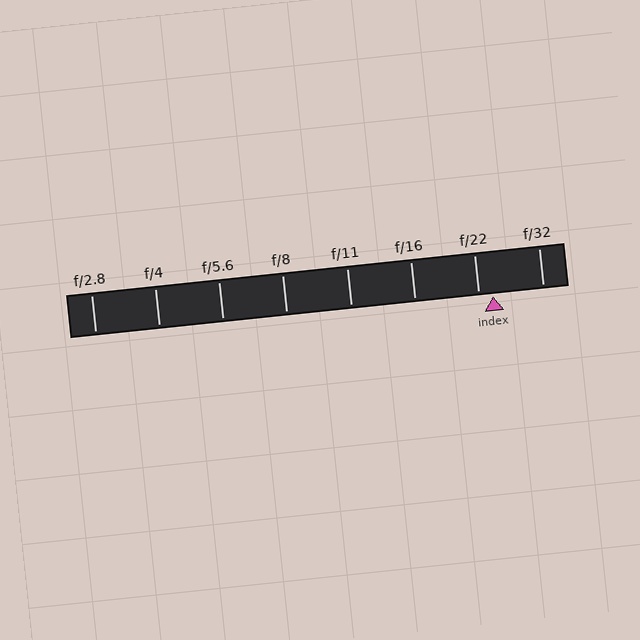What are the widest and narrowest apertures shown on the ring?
The widest aperture shown is f/2.8 and the narrowest is f/32.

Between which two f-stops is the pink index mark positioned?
The index mark is between f/22 and f/32.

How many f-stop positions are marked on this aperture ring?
There are 8 f-stop positions marked.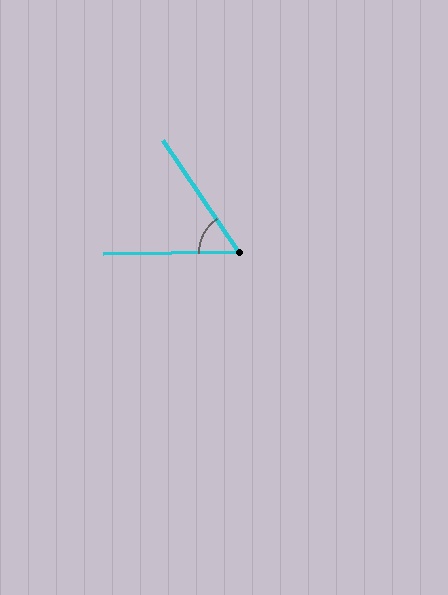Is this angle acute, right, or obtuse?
It is acute.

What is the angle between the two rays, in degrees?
Approximately 57 degrees.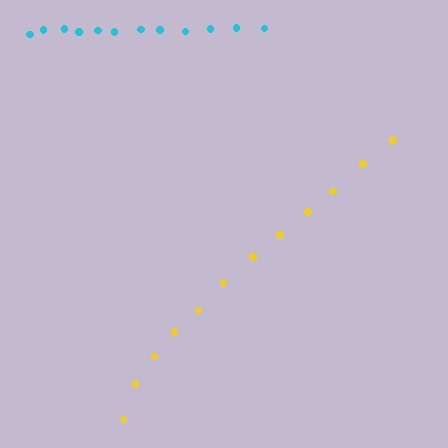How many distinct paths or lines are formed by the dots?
There are 2 distinct paths.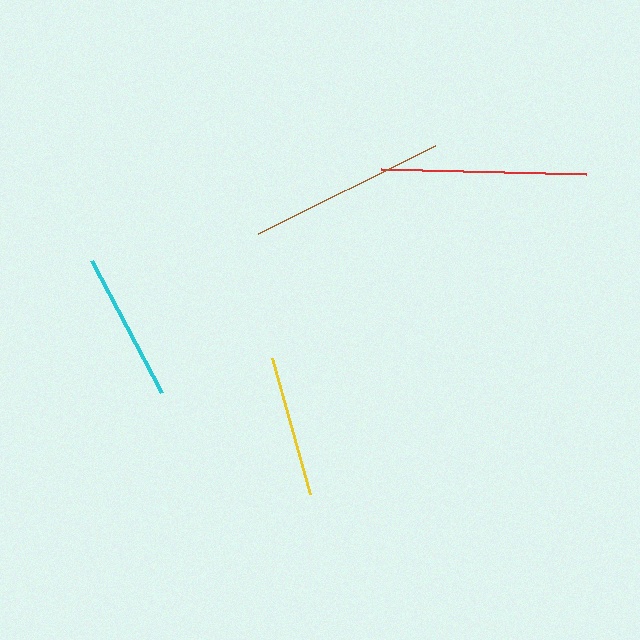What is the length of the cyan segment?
The cyan segment is approximately 149 pixels long.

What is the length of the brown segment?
The brown segment is approximately 198 pixels long.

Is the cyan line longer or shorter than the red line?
The red line is longer than the cyan line.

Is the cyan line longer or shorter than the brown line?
The brown line is longer than the cyan line.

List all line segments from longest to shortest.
From longest to shortest: red, brown, cyan, yellow.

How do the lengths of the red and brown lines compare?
The red and brown lines are approximately the same length.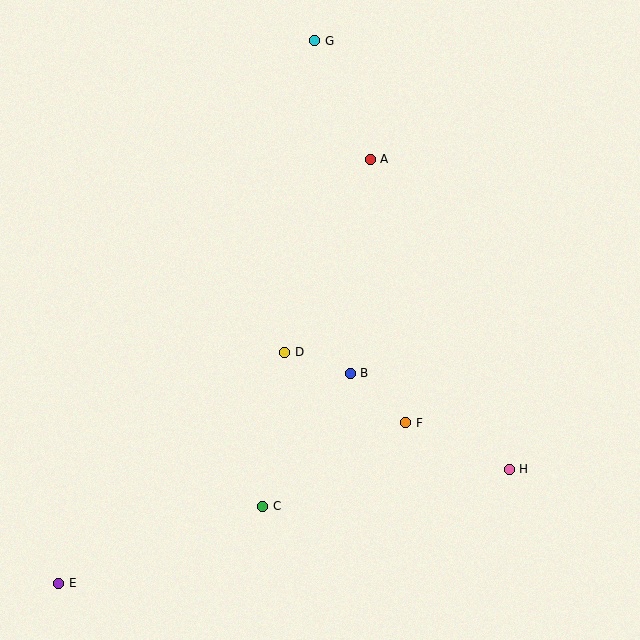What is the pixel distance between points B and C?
The distance between B and C is 159 pixels.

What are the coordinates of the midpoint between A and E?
The midpoint between A and E is at (215, 371).